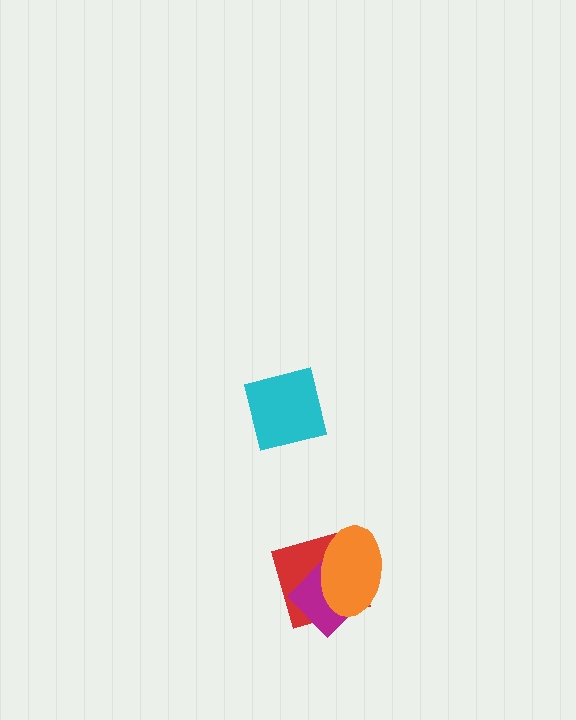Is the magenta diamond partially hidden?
Yes, it is partially covered by another shape.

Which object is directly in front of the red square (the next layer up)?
The magenta diamond is directly in front of the red square.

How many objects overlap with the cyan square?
0 objects overlap with the cyan square.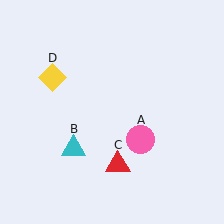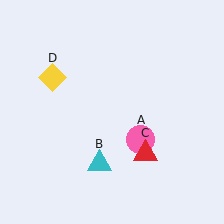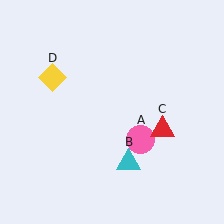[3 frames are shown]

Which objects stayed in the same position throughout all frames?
Pink circle (object A) and yellow diamond (object D) remained stationary.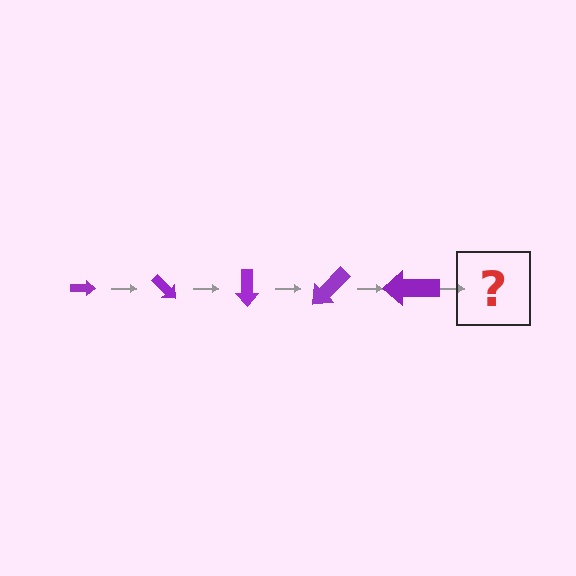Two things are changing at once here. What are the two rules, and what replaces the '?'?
The two rules are that the arrow grows larger each step and it rotates 45 degrees each step. The '?' should be an arrow, larger than the previous one and rotated 225 degrees from the start.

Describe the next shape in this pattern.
It should be an arrow, larger than the previous one and rotated 225 degrees from the start.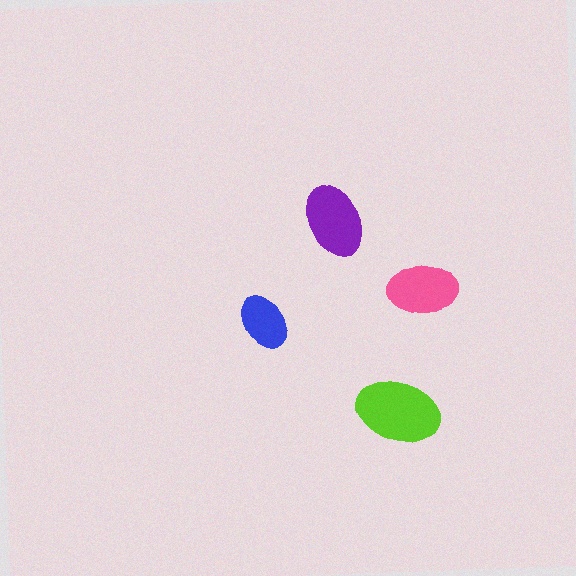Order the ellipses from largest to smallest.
the lime one, the purple one, the pink one, the blue one.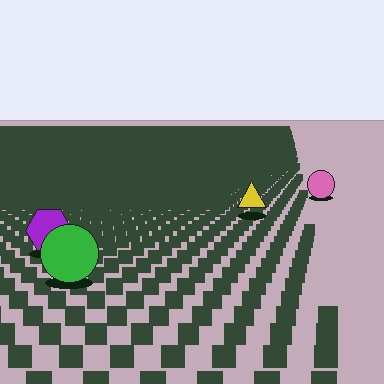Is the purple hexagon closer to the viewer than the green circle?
No. The green circle is closer — you can tell from the texture gradient: the ground texture is coarser near it.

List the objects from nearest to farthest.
From nearest to farthest: the green circle, the purple hexagon, the yellow triangle, the pink circle.